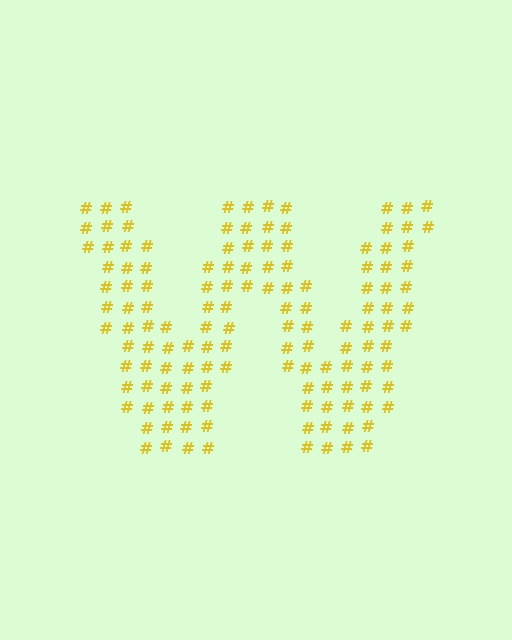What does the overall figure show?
The overall figure shows the letter W.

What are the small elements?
The small elements are hash symbols.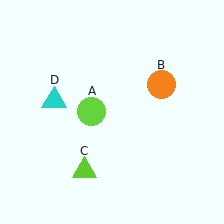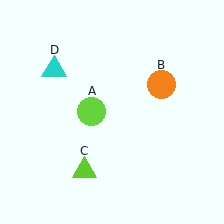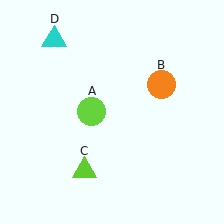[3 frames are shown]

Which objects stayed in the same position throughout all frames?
Lime circle (object A) and orange circle (object B) and lime triangle (object C) remained stationary.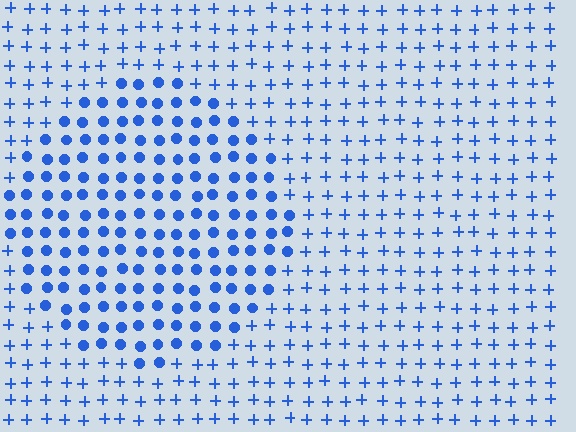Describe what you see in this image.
The image is filled with small blue elements arranged in a uniform grid. A circle-shaped region contains circles, while the surrounding area contains plus signs. The boundary is defined purely by the change in element shape.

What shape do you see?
I see a circle.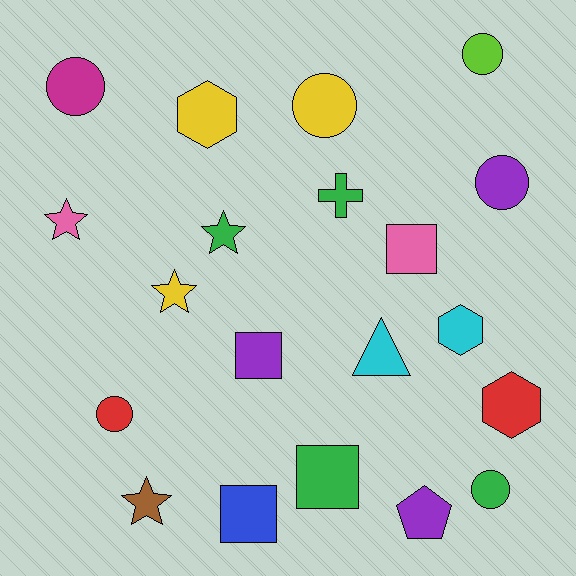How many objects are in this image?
There are 20 objects.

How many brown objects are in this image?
There is 1 brown object.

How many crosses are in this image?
There is 1 cross.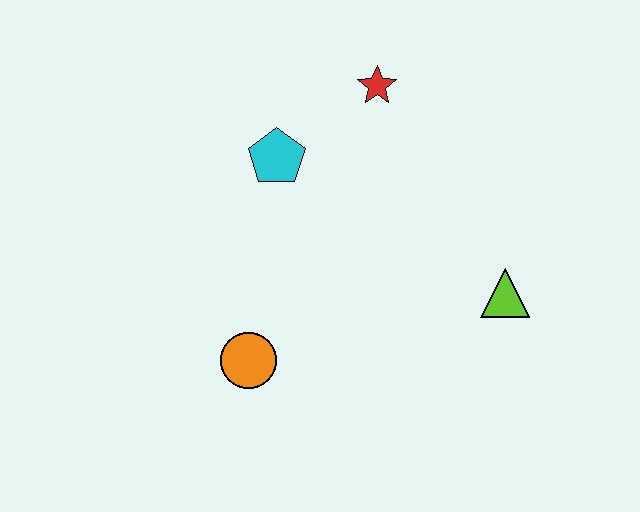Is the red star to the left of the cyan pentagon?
No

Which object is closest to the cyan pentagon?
The red star is closest to the cyan pentagon.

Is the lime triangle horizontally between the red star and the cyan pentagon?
No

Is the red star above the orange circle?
Yes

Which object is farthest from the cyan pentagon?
The lime triangle is farthest from the cyan pentagon.